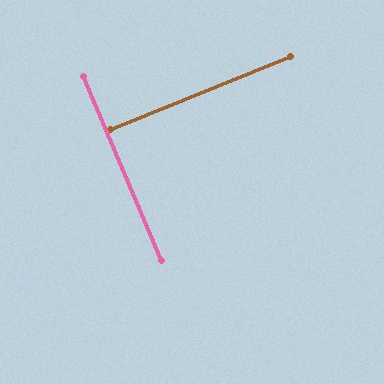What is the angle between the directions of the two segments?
Approximately 89 degrees.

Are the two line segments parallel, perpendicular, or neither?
Perpendicular — they meet at approximately 89°.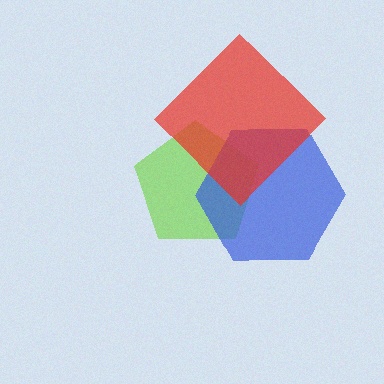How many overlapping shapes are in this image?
There are 3 overlapping shapes in the image.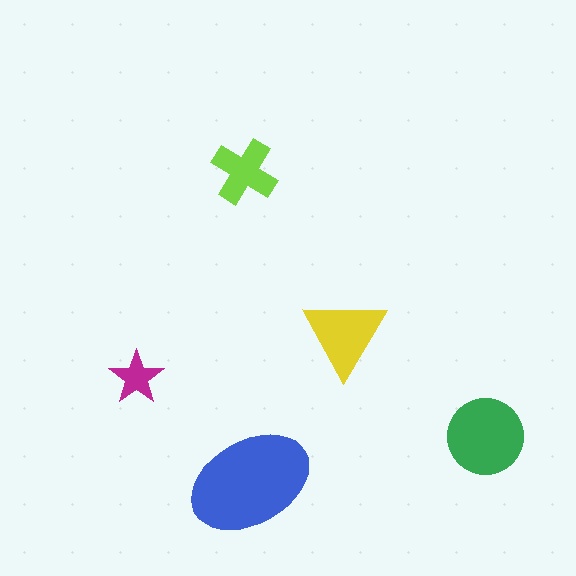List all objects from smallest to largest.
The magenta star, the lime cross, the yellow triangle, the green circle, the blue ellipse.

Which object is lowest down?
The blue ellipse is bottommost.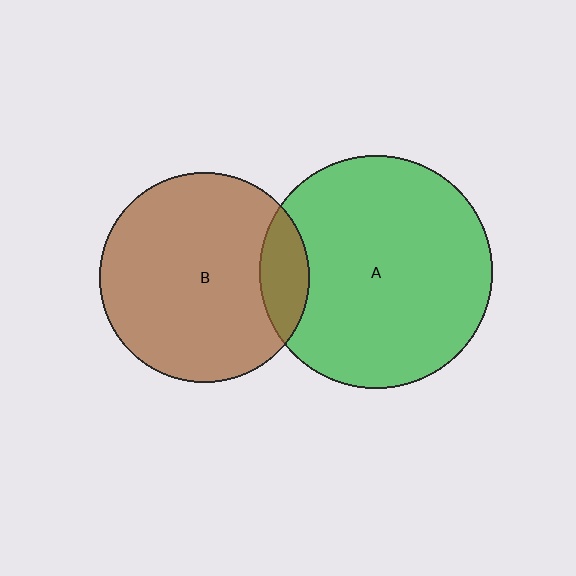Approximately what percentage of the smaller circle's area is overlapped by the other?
Approximately 15%.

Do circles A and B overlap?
Yes.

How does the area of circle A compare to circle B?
Approximately 1.2 times.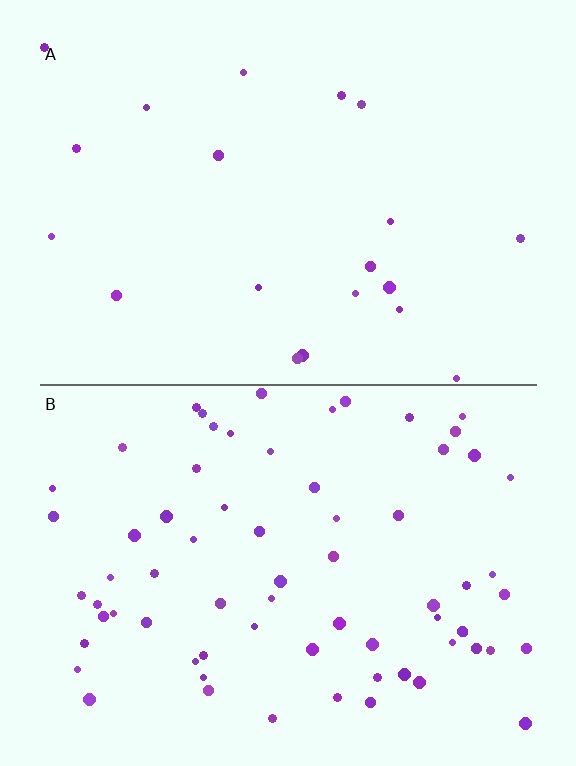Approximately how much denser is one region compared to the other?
Approximately 3.5× — region B over region A.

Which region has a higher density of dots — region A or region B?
B (the bottom).